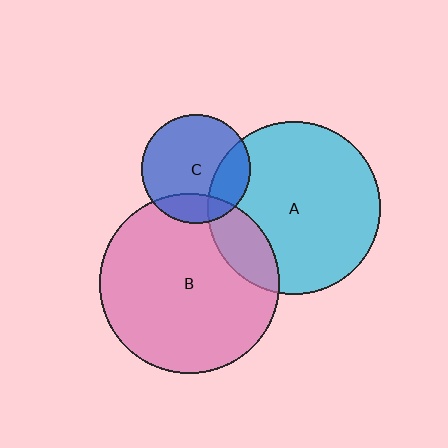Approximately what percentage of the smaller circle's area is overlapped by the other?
Approximately 15%.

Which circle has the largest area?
Circle B (pink).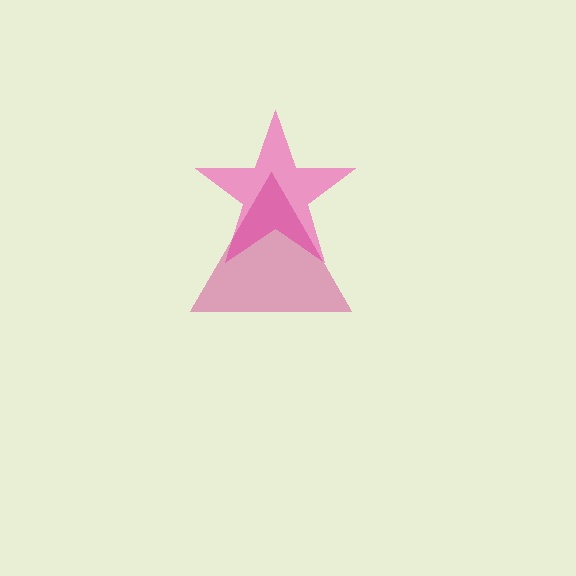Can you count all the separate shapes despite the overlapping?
Yes, there are 2 separate shapes.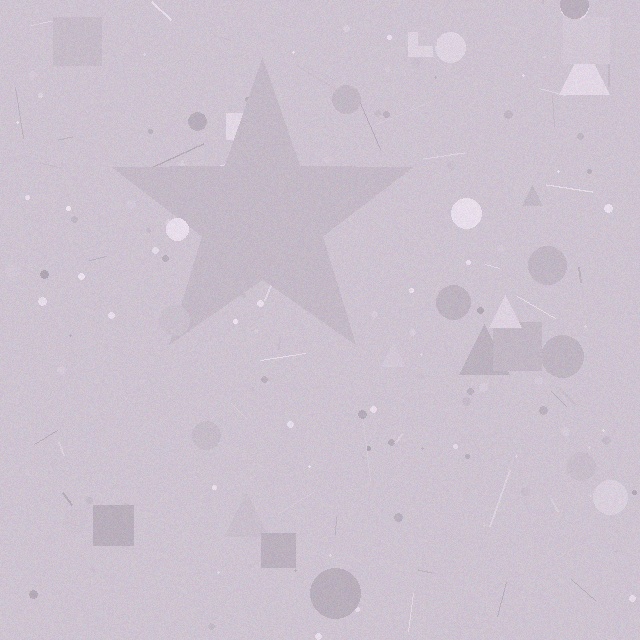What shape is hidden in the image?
A star is hidden in the image.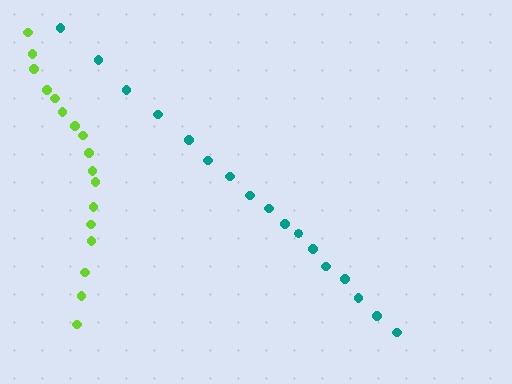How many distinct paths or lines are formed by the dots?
There are 2 distinct paths.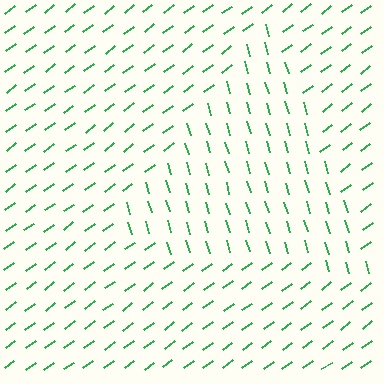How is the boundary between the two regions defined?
The boundary is defined purely by a change in line orientation (approximately 70 degrees difference). All lines are the same color and thickness.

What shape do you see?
I see a triangle.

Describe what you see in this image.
The image is filled with small green line segments. A triangle region in the image has lines oriented differently from the surrounding lines, creating a visible texture boundary.